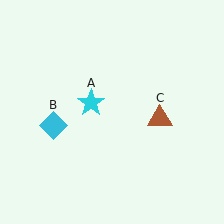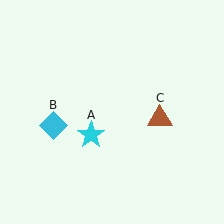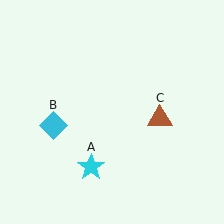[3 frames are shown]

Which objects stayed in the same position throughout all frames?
Cyan diamond (object B) and brown triangle (object C) remained stationary.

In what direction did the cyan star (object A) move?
The cyan star (object A) moved down.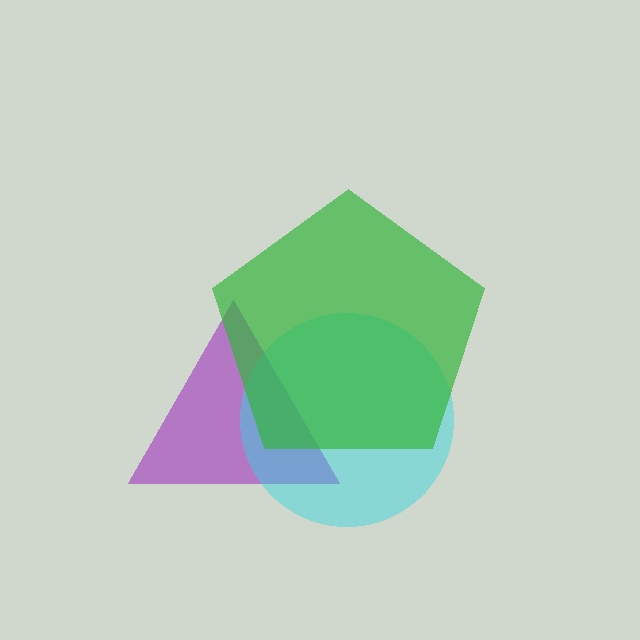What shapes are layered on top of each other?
The layered shapes are: a purple triangle, a cyan circle, a green pentagon.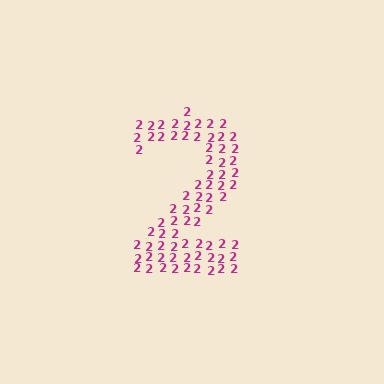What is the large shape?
The large shape is the digit 2.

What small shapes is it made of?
It is made of small digit 2's.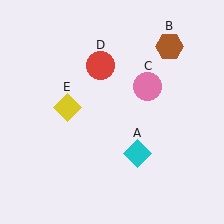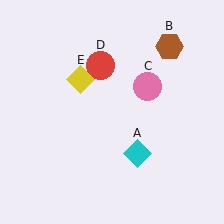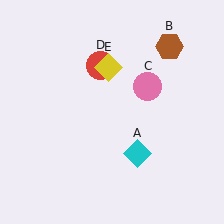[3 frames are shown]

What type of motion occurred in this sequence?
The yellow diamond (object E) rotated clockwise around the center of the scene.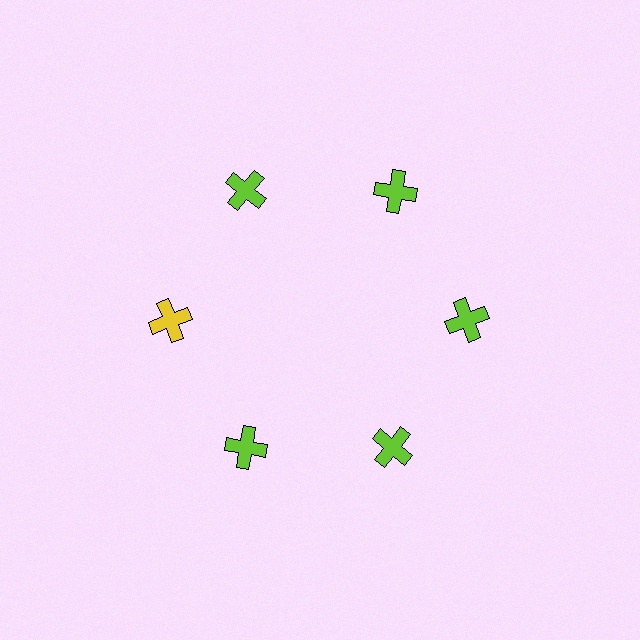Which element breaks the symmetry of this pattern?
The yellow cross at roughly the 9 o'clock position breaks the symmetry. All other shapes are lime crosses.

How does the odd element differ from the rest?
It has a different color: yellow instead of lime.